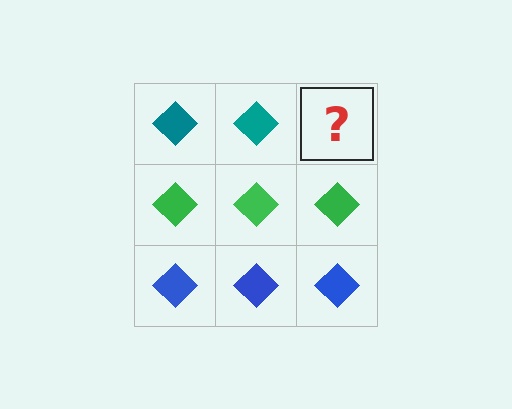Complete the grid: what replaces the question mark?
The question mark should be replaced with a teal diamond.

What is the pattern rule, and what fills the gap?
The rule is that each row has a consistent color. The gap should be filled with a teal diamond.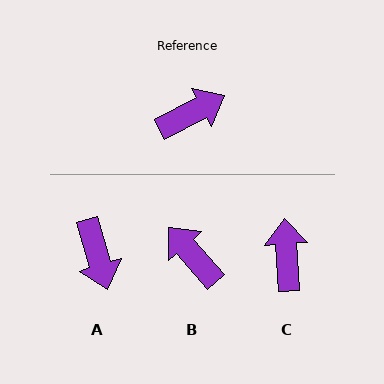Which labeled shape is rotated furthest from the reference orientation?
B, about 103 degrees away.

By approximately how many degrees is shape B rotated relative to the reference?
Approximately 103 degrees counter-clockwise.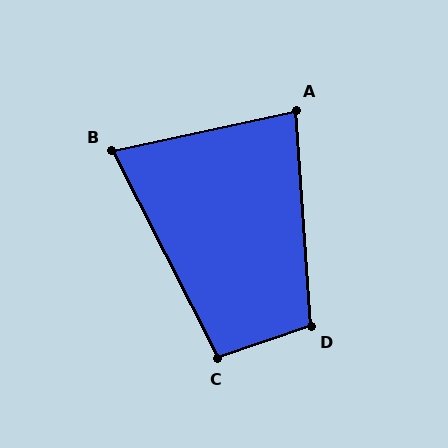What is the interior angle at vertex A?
Approximately 82 degrees (acute).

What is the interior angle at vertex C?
Approximately 98 degrees (obtuse).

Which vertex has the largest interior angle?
D, at approximately 105 degrees.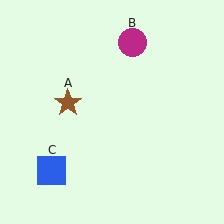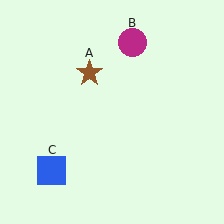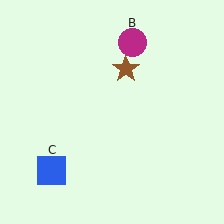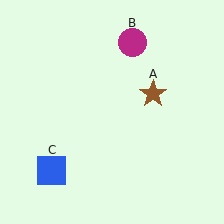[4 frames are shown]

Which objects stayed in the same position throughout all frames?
Magenta circle (object B) and blue square (object C) remained stationary.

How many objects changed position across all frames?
1 object changed position: brown star (object A).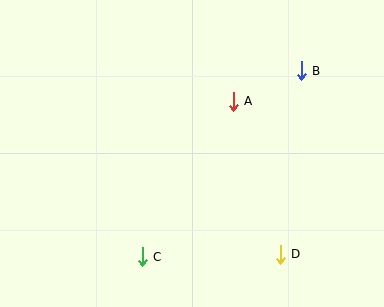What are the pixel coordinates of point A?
Point A is at (233, 101).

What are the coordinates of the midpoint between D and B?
The midpoint between D and B is at (291, 163).